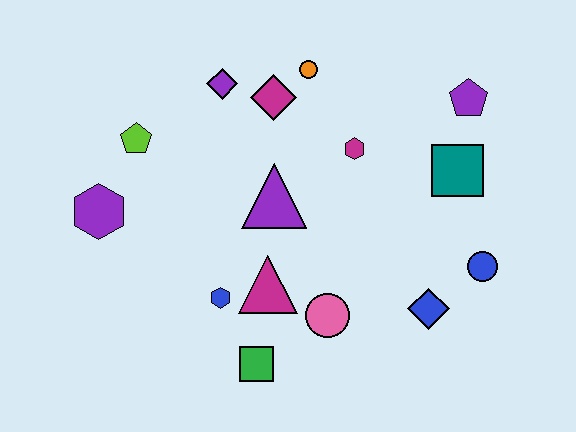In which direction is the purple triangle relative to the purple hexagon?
The purple triangle is to the right of the purple hexagon.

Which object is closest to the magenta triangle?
The blue hexagon is closest to the magenta triangle.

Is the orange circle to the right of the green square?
Yes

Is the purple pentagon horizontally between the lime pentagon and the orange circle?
No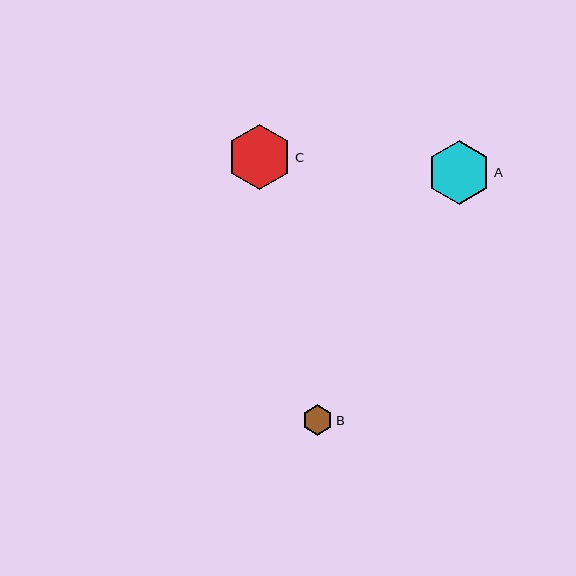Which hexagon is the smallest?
Hexagon B is the smallest with a size of approximately 31 pixels.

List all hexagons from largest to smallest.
From largest to smallest: C, A, B.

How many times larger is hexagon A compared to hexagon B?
Hexagon A is approximately 2.1 times the size of hexagon B.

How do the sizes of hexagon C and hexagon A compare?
Hexagon C and hexagon A are approximately the same size.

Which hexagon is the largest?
Hexagon C is the largest with a size of approximately 64 pixels.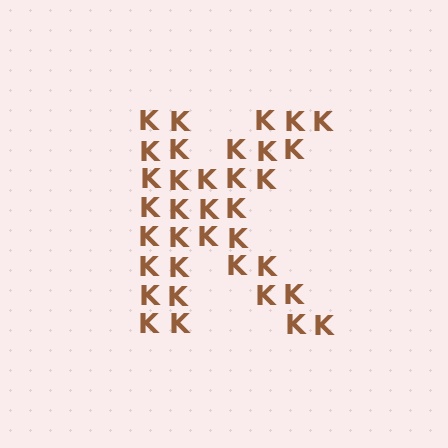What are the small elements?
The small elements are letter K's.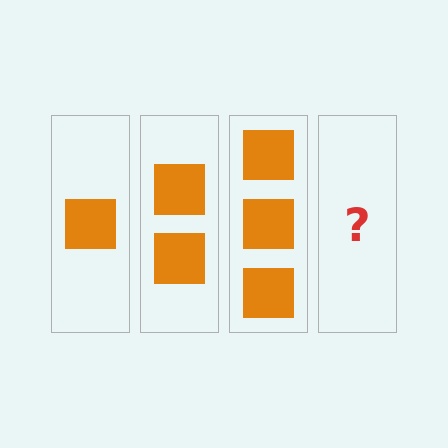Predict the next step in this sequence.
The next step is 4 squares.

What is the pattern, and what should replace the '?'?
The pattern is that each step adds one more square. The '?' should be 4 squares.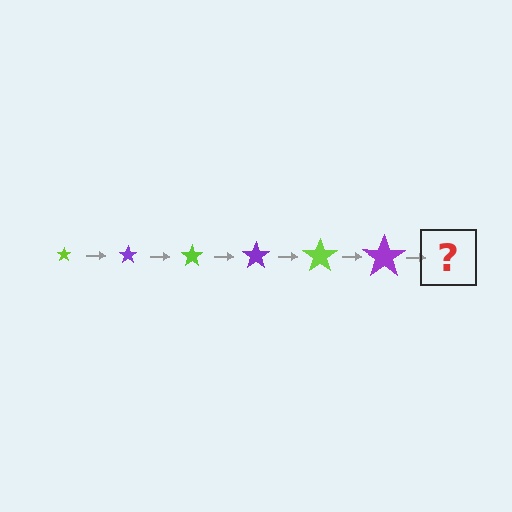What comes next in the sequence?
The next element should be a lime star, larger than the previous one.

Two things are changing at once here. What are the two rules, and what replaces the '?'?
The two rules are that the star grows larger each step and the color cycles through lime and purple. The '?' should be a lime star, larger than the previous one.